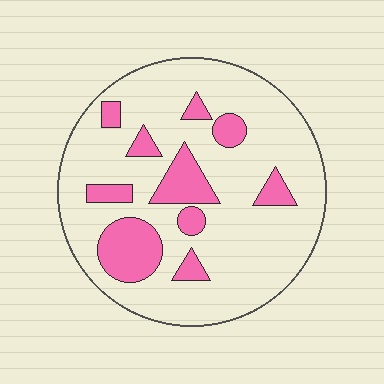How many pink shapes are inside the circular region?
10.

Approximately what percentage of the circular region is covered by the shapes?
Approximately 20%.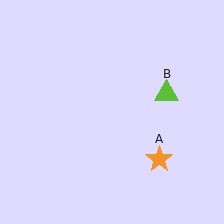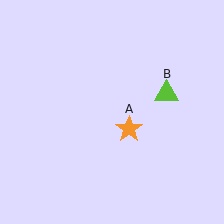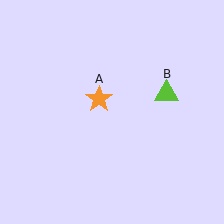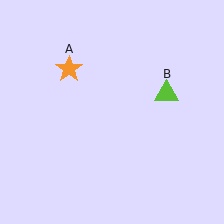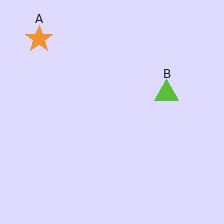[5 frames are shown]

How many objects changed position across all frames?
1 object changed position: orange star (object A).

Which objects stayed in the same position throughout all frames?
Lime triangle (object B) remained stationary.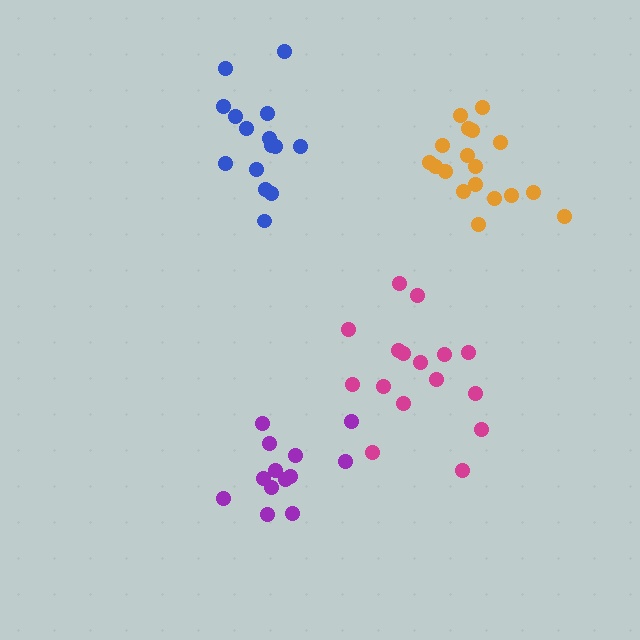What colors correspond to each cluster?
The clusters are colored: blue, purple, orange, magenta.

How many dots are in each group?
Group 1: 15 dots, Group 2: 13 dots, Group 3: 18 dots, Group 4: 16 dots (62 total).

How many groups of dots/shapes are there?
There are 4 groups.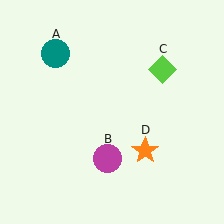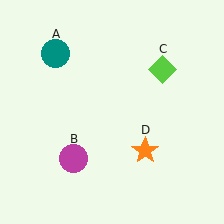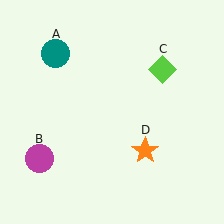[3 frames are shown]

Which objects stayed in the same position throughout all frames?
Teal circle (object A) and lime diamond (object C) and orange star (object D) remained stationary.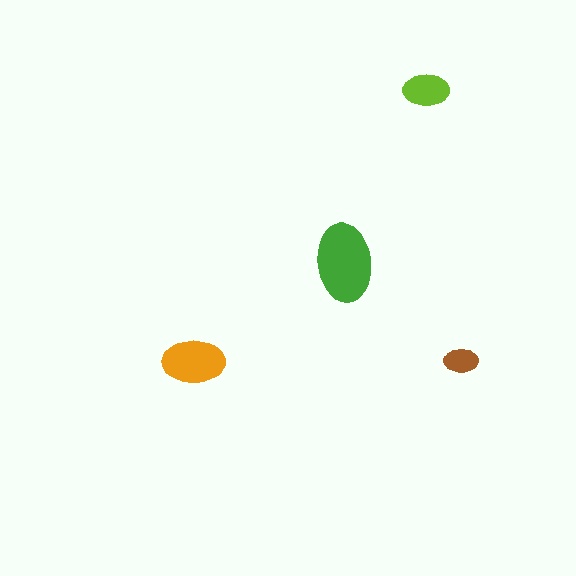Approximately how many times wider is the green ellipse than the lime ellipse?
About 1.5 times wider.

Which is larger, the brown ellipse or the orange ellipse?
The orange one.